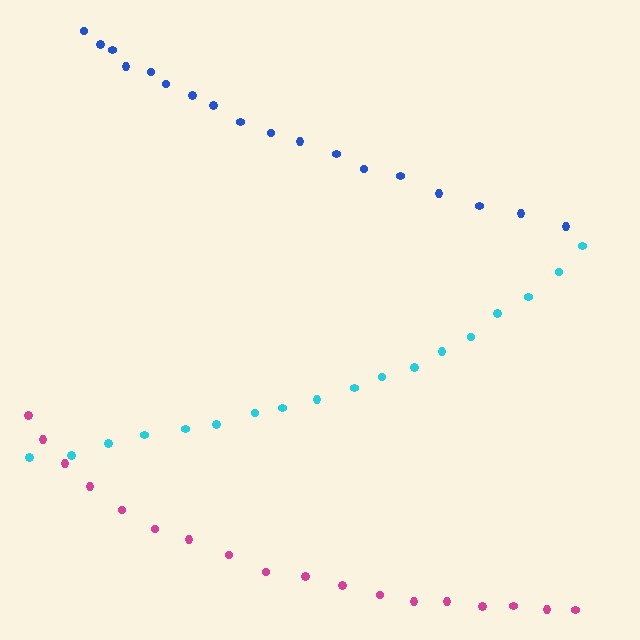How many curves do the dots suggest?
There are 3 distinct paths.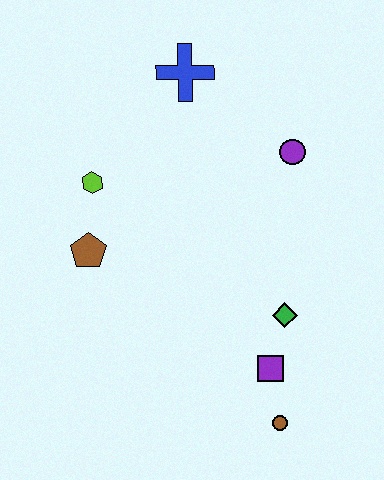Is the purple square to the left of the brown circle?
Yes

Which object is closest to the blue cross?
The purple circle is closest to the blue cross.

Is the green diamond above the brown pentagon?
No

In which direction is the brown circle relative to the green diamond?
The brown circle is below the green diamond.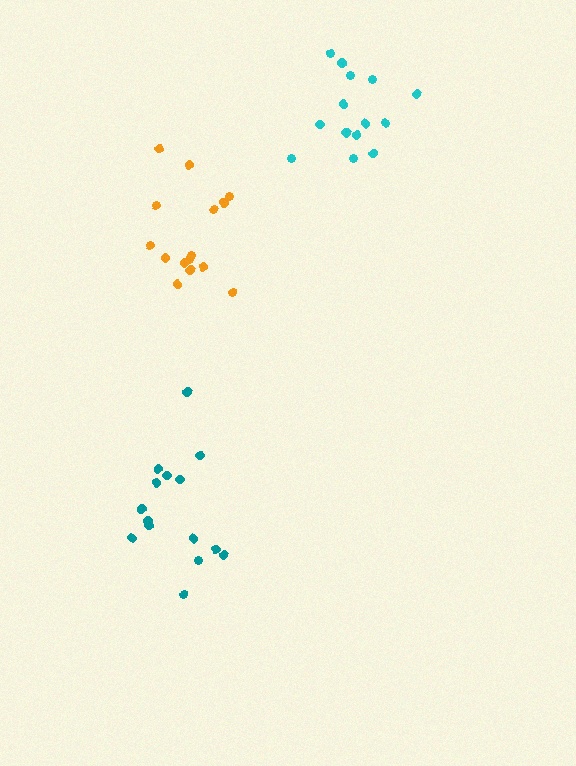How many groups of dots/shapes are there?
There are 3 groups.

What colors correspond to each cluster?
The clusters are colored: cyan, orange, teal.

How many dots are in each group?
Group 1: 14 dots, Group 2: 15 dots, Group 3: 15 dots (44 total).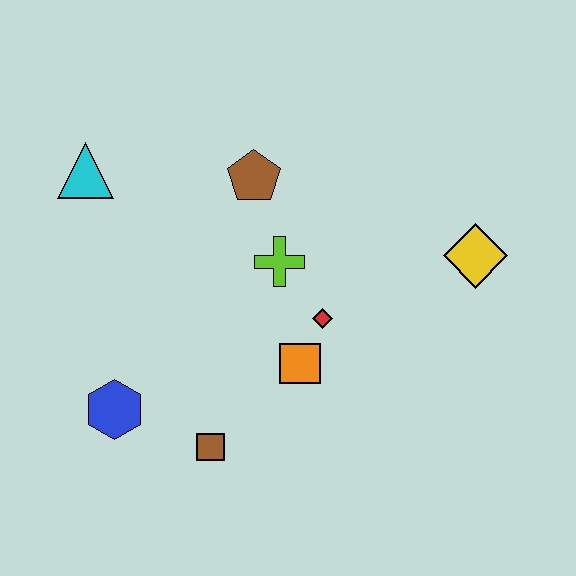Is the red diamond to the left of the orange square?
No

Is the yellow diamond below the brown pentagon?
Yes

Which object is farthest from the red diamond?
The cyan triangle is farthest from the red diamond.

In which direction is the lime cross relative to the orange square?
The lime cross is above the orange square.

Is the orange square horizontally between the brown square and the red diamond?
Yes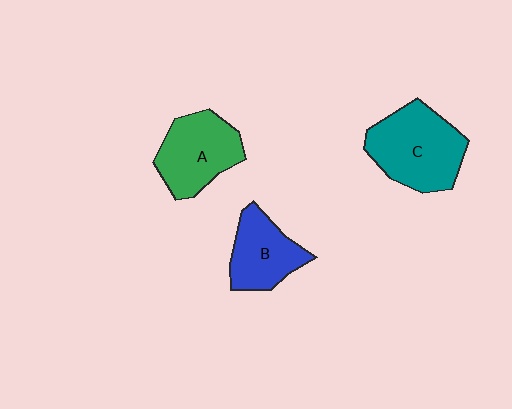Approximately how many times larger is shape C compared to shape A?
Approximately 1.2 times.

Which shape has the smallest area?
Shape B (blue).